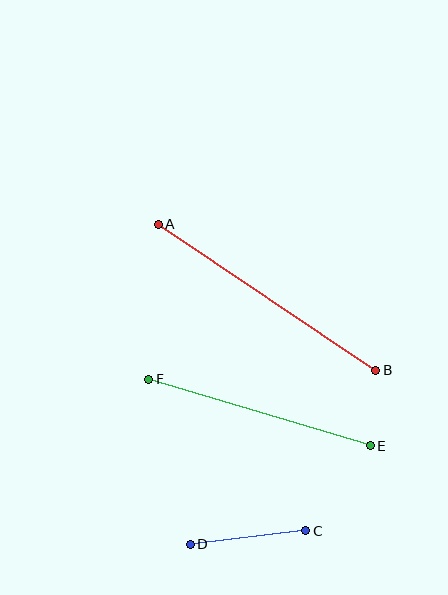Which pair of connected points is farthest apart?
Points A and B are farthest apart.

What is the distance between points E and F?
The distance is approximately 231 pixels.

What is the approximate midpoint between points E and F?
The midpoint is at approximately (260, 413) pixels.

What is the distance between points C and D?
The distance is approximately 116 pixels.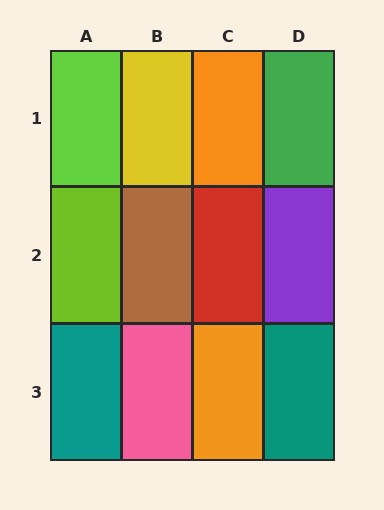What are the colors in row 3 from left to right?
Teal, pink, orange, teal.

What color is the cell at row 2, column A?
Lime.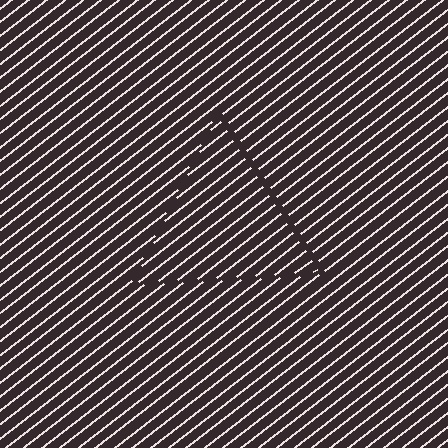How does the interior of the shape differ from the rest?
The interior of the shape contains the same grating, shifted by half a period — the contour is defined by the phase discontinuity where line-ends from the inner and outer gratings abut.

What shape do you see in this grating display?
An illusory triangle. The interior of the shape contains the same grating, shifted by half a period — the contour is defined by the phase discontinuity where line-ends from the inner and outer gratings abut.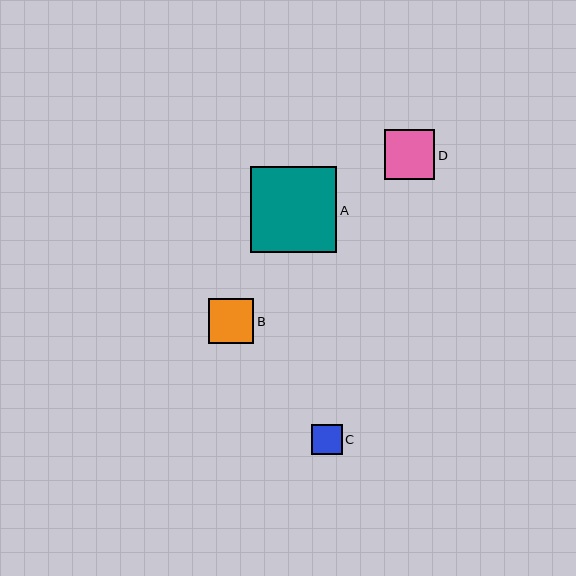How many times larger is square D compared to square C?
Square D is approximately 1.6 times the size of square C.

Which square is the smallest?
Square C is the smallest with a size of approximately 31 pixels.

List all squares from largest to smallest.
From largest to smallest: A, D, B, C.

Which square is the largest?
Square A is the largest with a size of approximately 86 pixels.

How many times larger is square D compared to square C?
Square D is approximately 1.6 times the size of square C.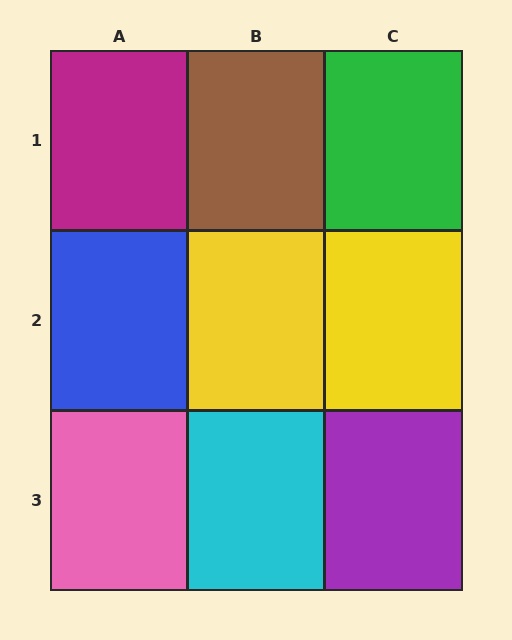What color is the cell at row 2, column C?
Yellow.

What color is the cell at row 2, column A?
Blue.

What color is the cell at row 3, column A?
Pink.